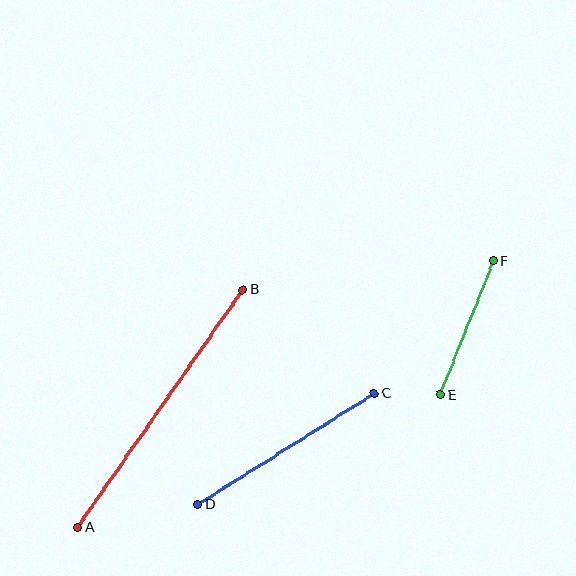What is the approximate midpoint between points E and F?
The midpoint is at approximately (467, 328) pixels.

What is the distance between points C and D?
The distance is approximately 208 pixels.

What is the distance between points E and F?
The distance is approximately 144 pixels.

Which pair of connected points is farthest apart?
Points A and B are farthest apart.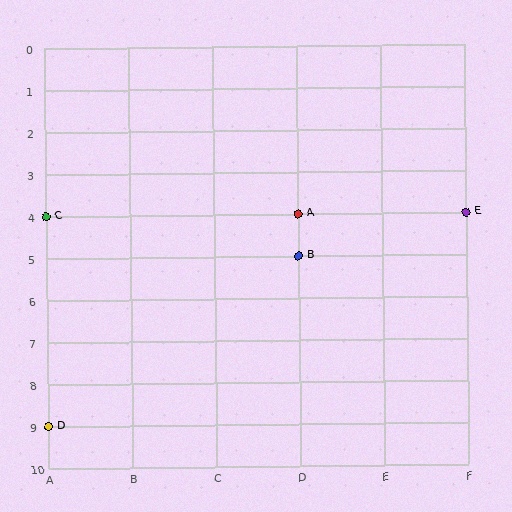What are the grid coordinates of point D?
Point D is at grid coordinates (A, 9).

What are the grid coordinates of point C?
Point C is at grid coordinates (A, 4).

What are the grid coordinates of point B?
Point B is at grid coordinates (D, 5).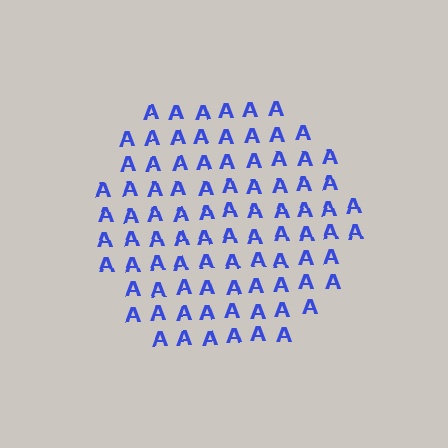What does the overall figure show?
The overall figure shows a hexagon.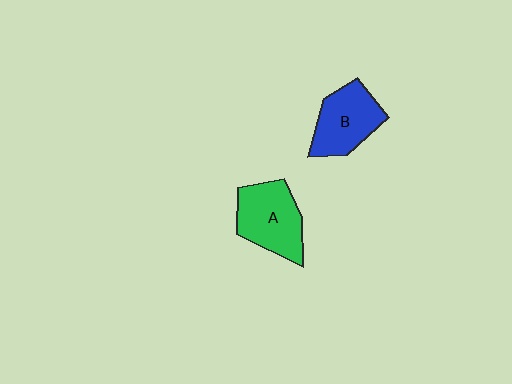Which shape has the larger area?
Shape A (green).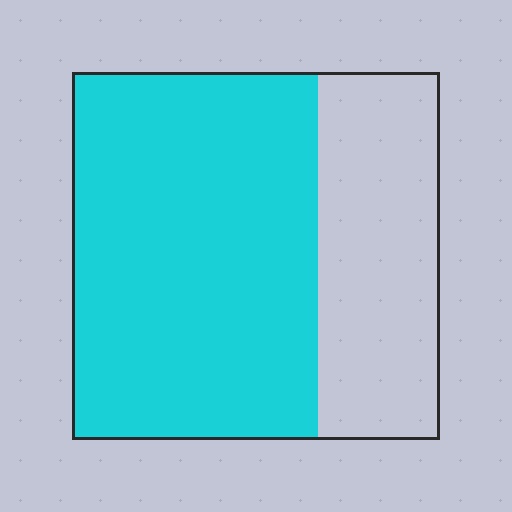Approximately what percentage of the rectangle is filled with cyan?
Approximately 65%.